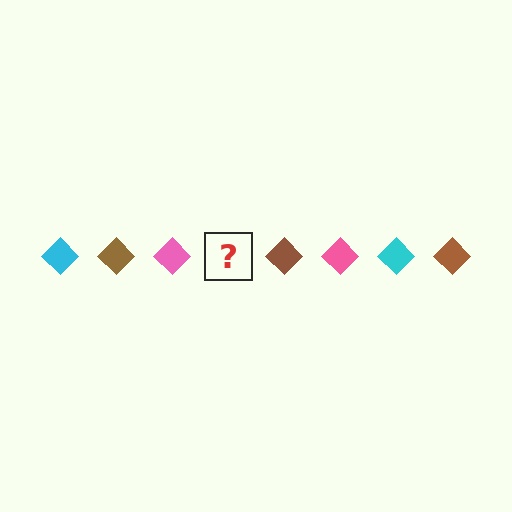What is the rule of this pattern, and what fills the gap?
The rule is that the pattern cycles through cyan, brown, pink diamonds. The gap should be filled with a cyan diamond.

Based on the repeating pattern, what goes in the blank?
The blank should be a cyan diamond.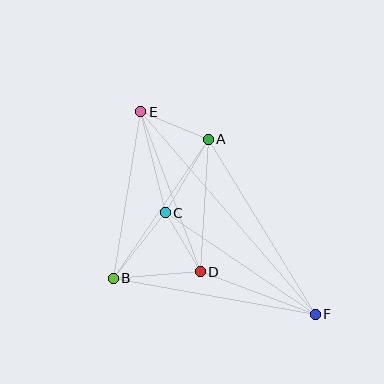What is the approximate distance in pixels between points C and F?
The distance between C and F is approximately 181 pixels.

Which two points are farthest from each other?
Points E and F are farthest from each other.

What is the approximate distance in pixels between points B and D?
The distance between B and D is approximately 87 pixels.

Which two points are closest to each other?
Points C and D are closest to each other.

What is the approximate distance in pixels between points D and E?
The distance between D and E is approximately 170 pixels.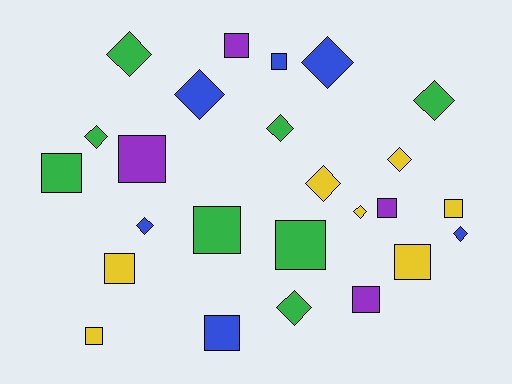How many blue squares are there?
There are 2 blue squares.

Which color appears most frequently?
Green, with 8 objects.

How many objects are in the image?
There are 25 objects.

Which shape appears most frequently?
Square, with 13 objects.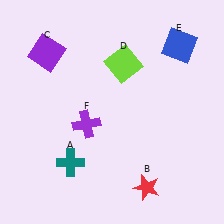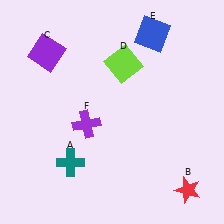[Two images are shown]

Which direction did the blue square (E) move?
The blue square (E) moved left.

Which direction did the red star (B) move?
The red star (B) moved right.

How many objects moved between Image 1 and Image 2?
2 objects moved between the two images.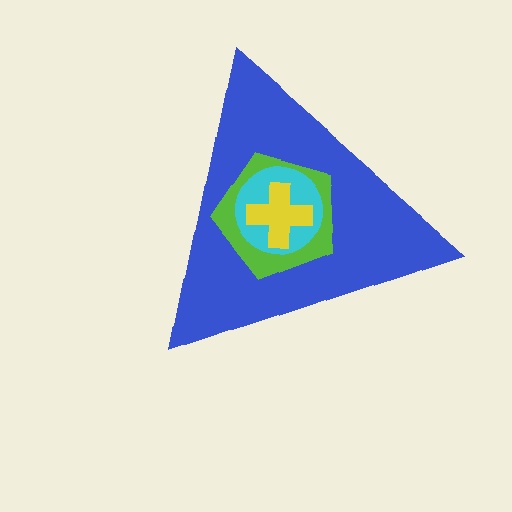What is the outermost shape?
The blue triangle.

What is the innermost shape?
The yellow cross.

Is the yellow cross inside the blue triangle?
Yes.